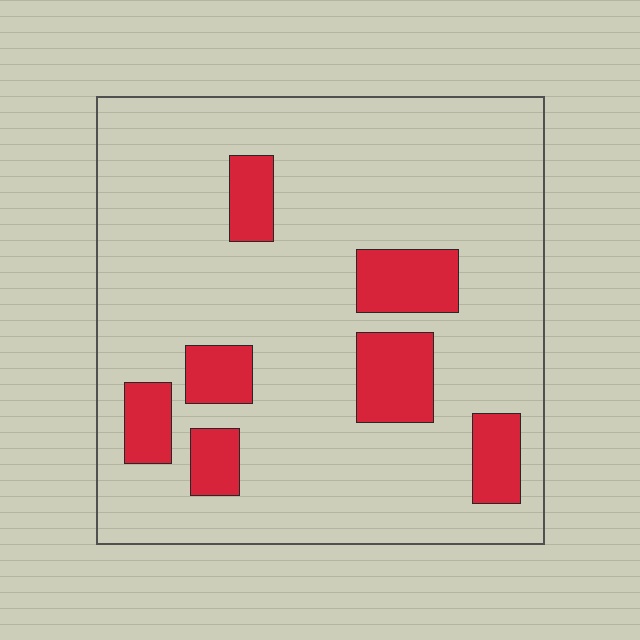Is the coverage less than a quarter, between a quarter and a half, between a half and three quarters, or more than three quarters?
Less than a quarter.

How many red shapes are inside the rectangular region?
7.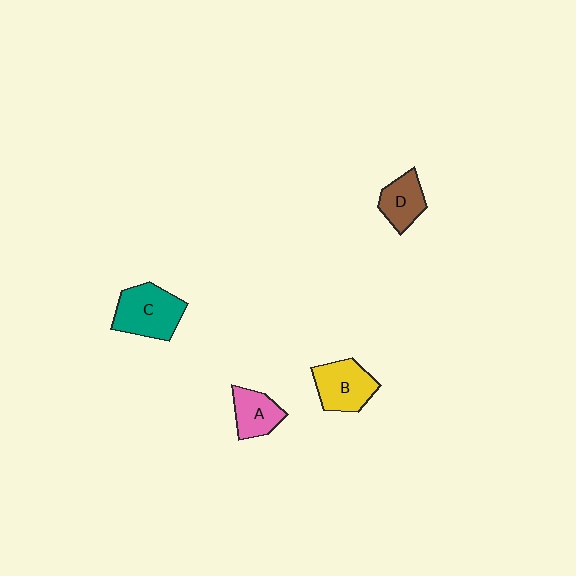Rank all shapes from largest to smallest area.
From largest to smallest: C (teal), B (yellow), D (brown), A (pink).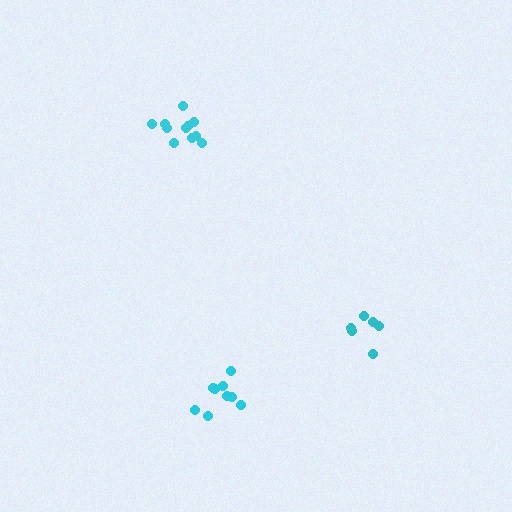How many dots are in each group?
Group 1: 9 dots, Group 2: 11 dots, Group 3: 6 dots (26 total).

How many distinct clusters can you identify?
There are 3 distinct clusters.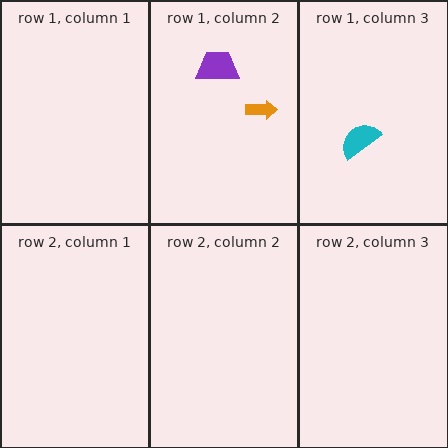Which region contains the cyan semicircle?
The row 1, column 3 region.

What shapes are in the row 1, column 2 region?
The purple trapezoid, the orange arrow.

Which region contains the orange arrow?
The row 1, column 2 region.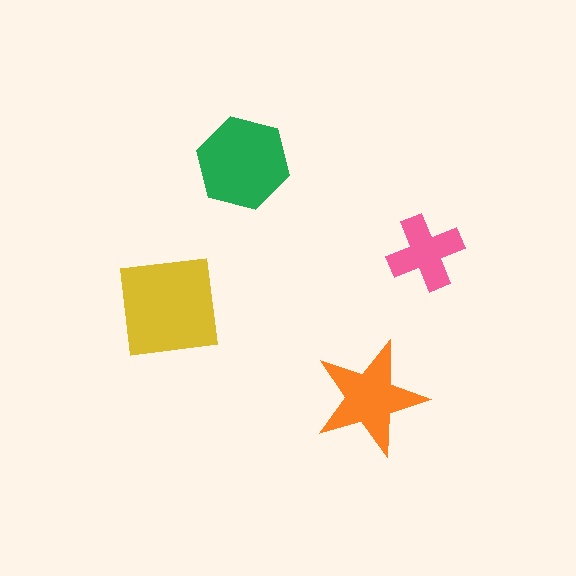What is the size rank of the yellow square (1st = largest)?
1st.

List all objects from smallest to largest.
The pink cross, the orange star, the green hexagon, the yellow square.